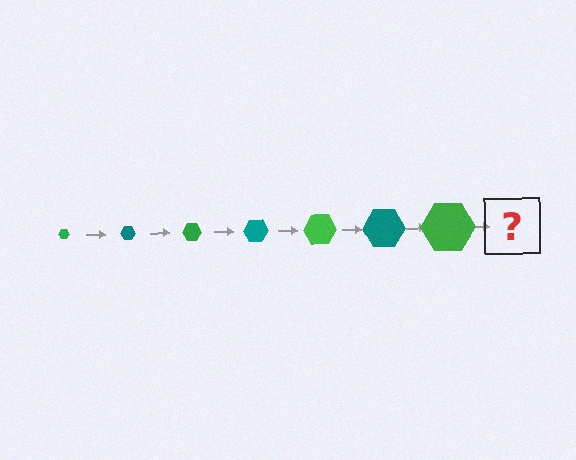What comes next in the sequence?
The next element should be a teal hexagon, larger than the previous one.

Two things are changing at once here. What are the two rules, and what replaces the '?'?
The two rules are that the hexagon grows larger each step and the color cycles through green and teal. The '?' should be a teal hexagon, larger than the previous one.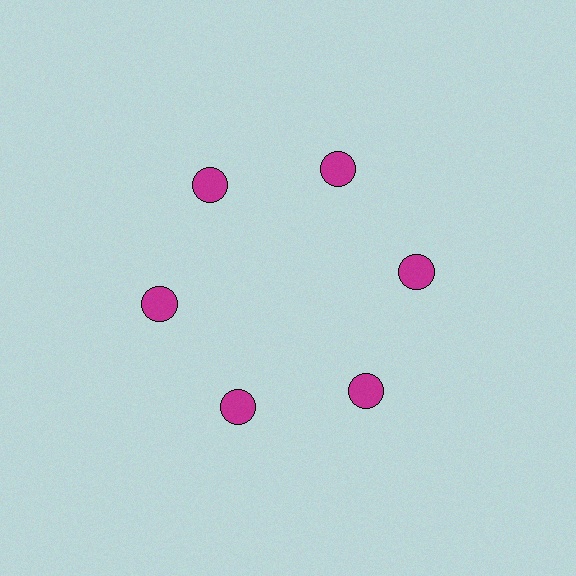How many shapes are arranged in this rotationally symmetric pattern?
There are 6 shapes, arranged in 6 groups of 1.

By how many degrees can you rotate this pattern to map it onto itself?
The pattern maps onto itself every 60 degrees of rotation.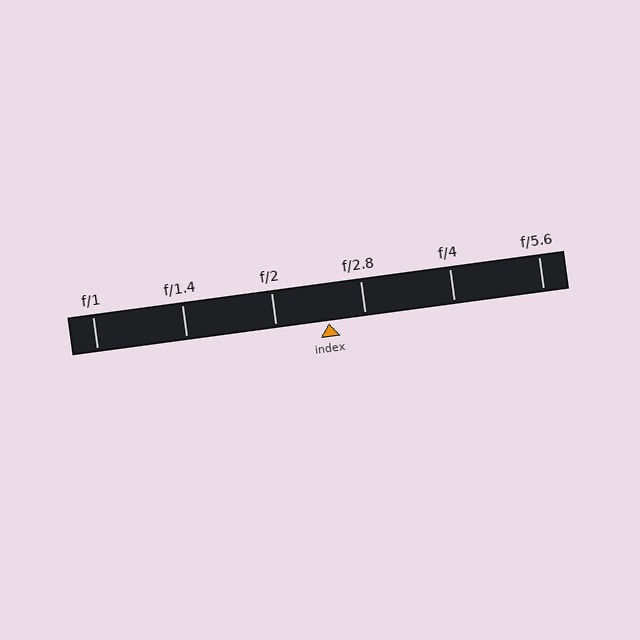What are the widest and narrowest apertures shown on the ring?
The widest aperture shown is f/1 and the narrowest is f/5.6.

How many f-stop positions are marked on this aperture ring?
There are 6 f-stop positions marked.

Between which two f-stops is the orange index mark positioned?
The index mark is between f/2 and f/2.8.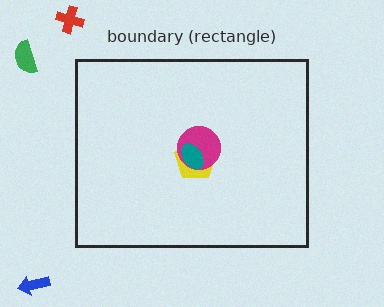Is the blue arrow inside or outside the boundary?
Outside.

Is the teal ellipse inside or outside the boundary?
Inside.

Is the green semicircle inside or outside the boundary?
Outside.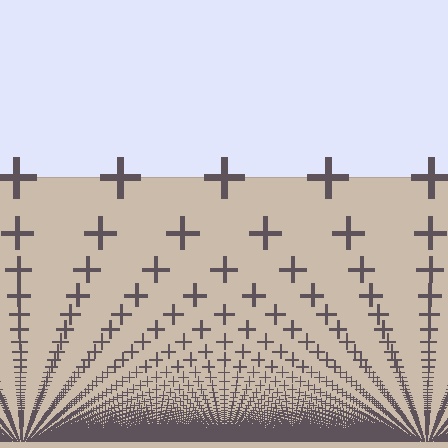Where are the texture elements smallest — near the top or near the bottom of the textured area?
Near the bottom.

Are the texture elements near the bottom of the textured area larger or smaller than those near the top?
Smaller. The gradient is inverted — elements near the bottom are smaller and denser.